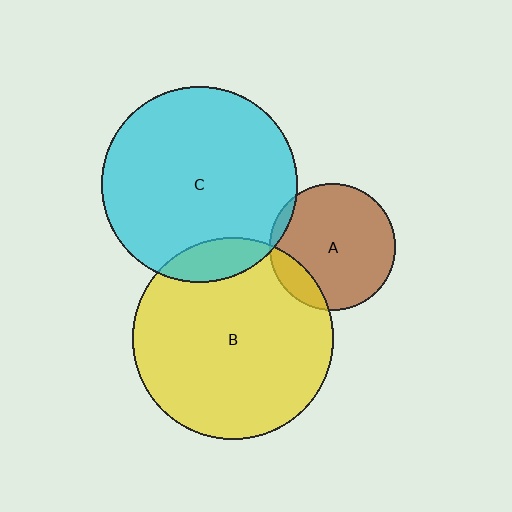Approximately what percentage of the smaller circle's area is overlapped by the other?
Approximately 5%.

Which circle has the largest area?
Circle B (yellow).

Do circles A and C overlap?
Yes.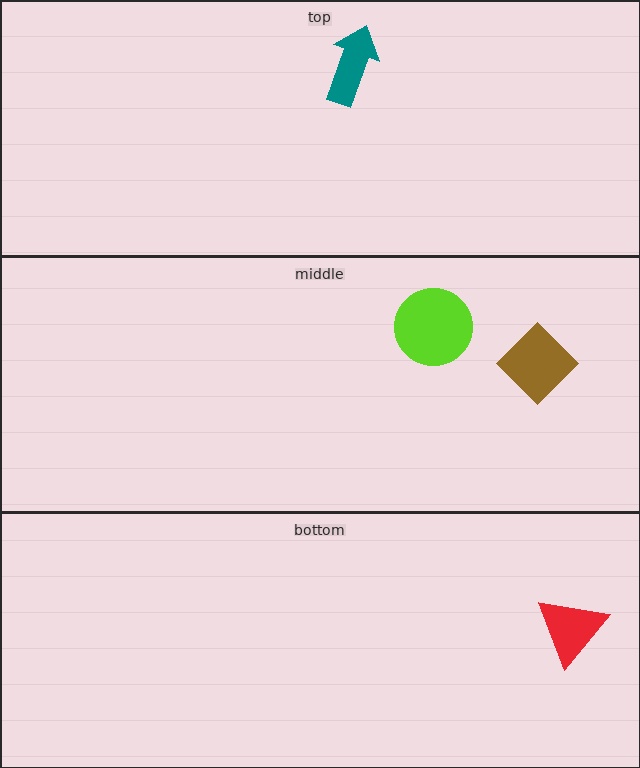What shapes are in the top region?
The teal arrow.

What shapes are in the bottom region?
The red triangle.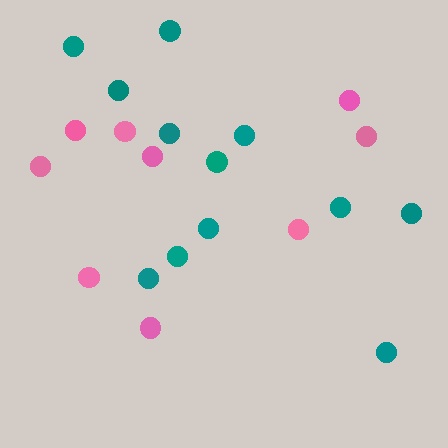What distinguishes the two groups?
There are 2 groups: one group of pink circles (9) and one group of teal circles (12).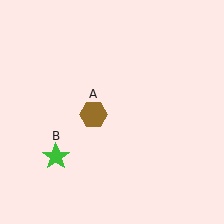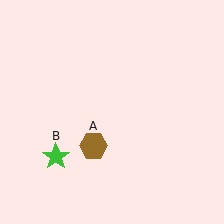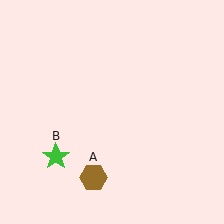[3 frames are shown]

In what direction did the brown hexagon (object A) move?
The brown hexagon (object A) moved down.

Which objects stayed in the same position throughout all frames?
Green star (object B) remained stationary.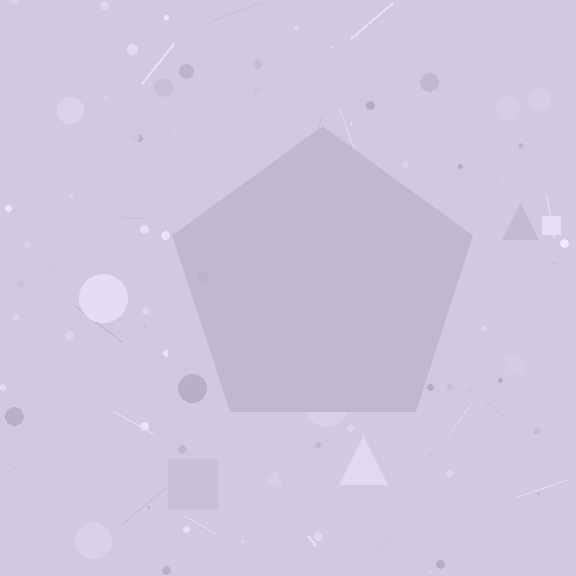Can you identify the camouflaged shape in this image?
The camouflaged shape is a pentagon.